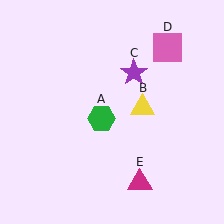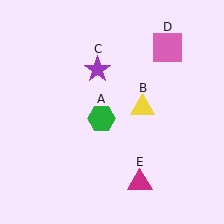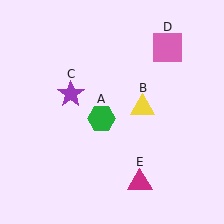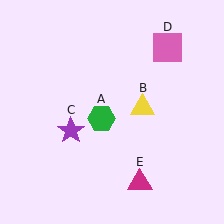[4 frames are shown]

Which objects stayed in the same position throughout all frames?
Green hexagon (object A) and yellow triangle (object B) and pink square (object D) and magenta triangle (object E) remained stationary.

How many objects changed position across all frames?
1 object changed position: purple star (object C).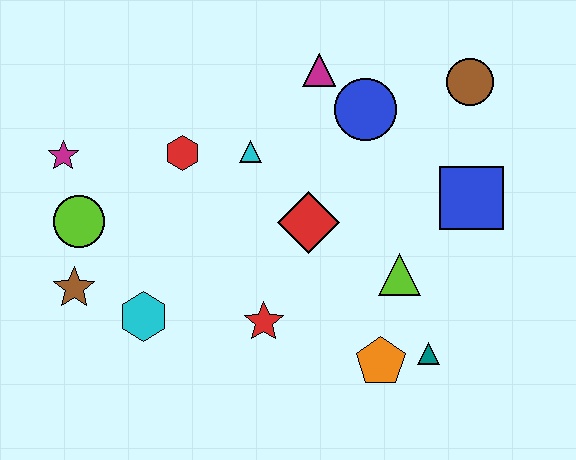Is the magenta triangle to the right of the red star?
Yes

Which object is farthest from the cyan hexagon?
The brown circle is farthest from the cyan hexagon.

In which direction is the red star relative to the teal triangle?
The red star is to the left of the teal triangle.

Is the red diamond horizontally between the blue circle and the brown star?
Yes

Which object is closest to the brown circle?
The blue circle is closest to the brown circle.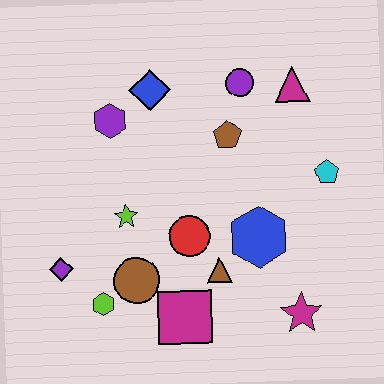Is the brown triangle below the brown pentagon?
Yes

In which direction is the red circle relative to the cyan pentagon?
The red circle is to the left of the cyan pentagon.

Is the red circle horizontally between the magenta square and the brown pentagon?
Yes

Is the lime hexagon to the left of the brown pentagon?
Yes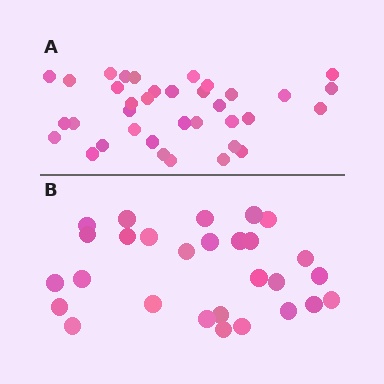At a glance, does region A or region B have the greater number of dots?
Region A (the top region) has more dots.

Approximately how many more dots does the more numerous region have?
Region A has roughly 8 or so more dots than region B.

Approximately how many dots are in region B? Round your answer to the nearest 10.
About 30 dots. (The exact count is 28, which rounds to 30.)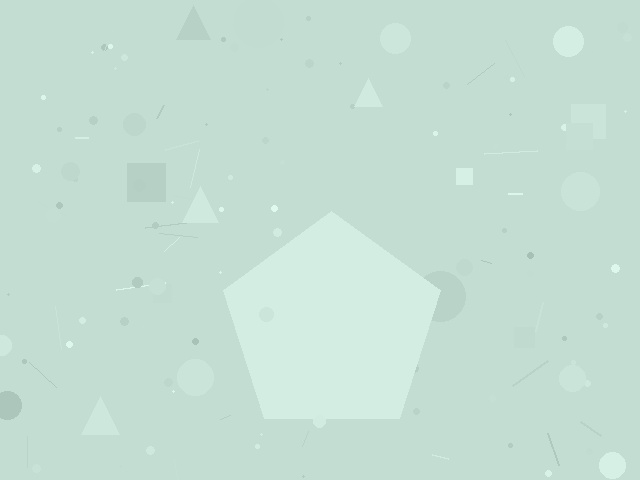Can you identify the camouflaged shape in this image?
The camouflaged shape is a pentagon.